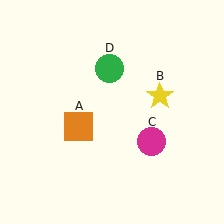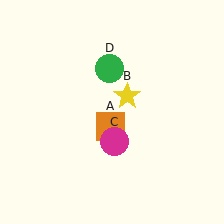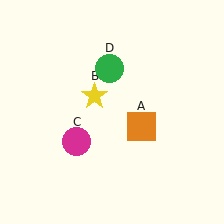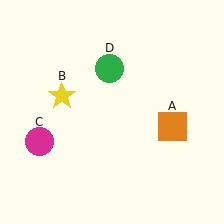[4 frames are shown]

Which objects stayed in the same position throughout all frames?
Green circle (object D) remained stationary.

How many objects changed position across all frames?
3 objects changed position: orange square (object A), yellow star (object B), magenta circle (object C).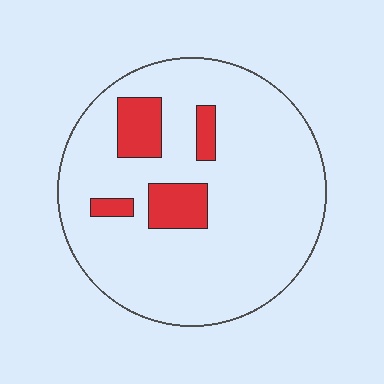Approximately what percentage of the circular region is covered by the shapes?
Approximately 15%.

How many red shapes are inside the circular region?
4.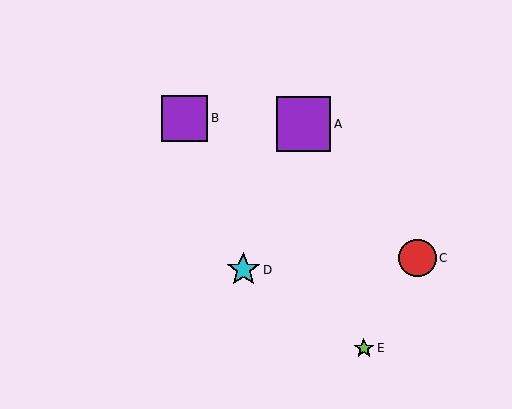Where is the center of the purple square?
The center of the purple square is at (304, 124).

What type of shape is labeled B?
Shape B is a purple square.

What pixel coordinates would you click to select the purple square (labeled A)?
Click at (304, 124) to select the purple square A.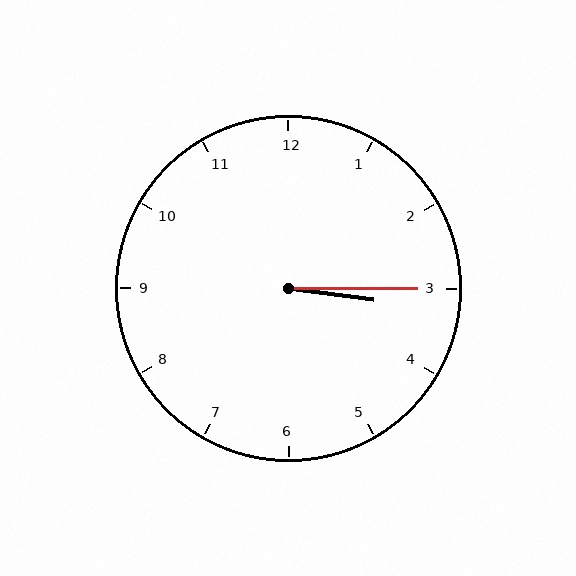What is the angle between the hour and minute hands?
Approximately 8 degrees.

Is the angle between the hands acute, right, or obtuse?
It is acute.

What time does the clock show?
3:15.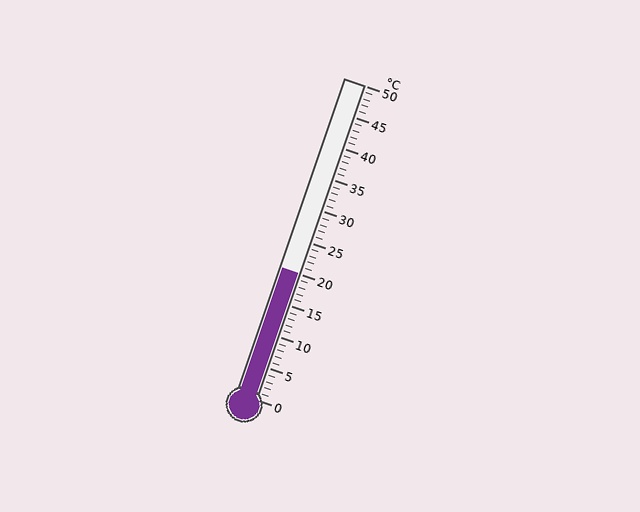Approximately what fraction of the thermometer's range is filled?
The thermometer is filled to approximately 40% of its range.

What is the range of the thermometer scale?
The thermometer scale ranges from 0°C to 50°C.